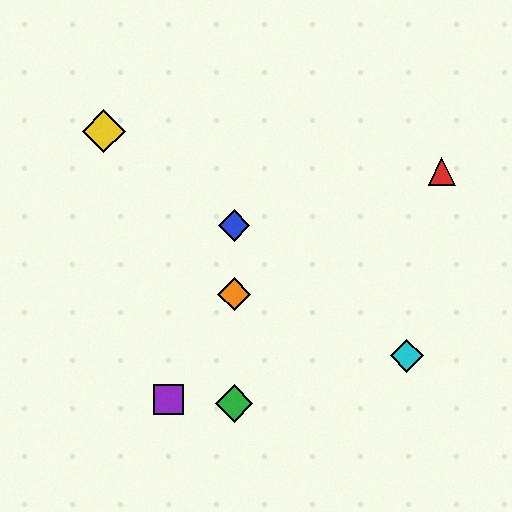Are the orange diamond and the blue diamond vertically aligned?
Yes, both are at x≈234.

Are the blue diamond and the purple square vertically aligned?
No, the blue diamond is at x≈234 and the purple square is at x≈168.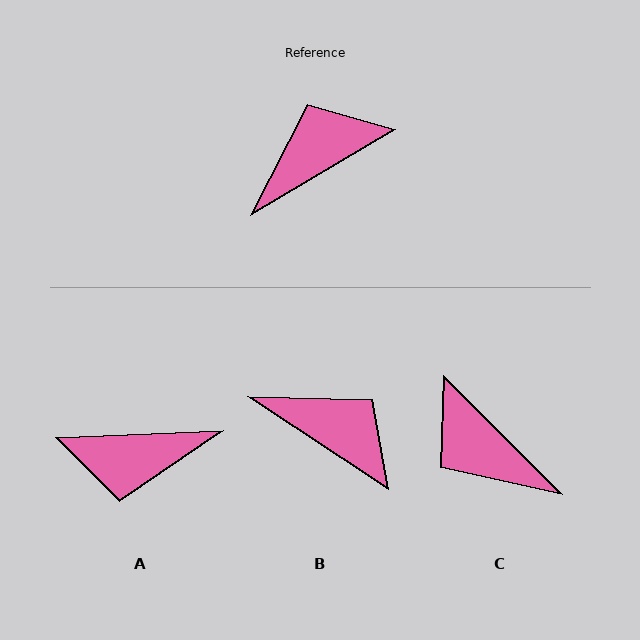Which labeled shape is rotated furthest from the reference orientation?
A, about 151 degrees away.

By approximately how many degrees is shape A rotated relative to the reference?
Approximately 151 degrees counter-clockwise.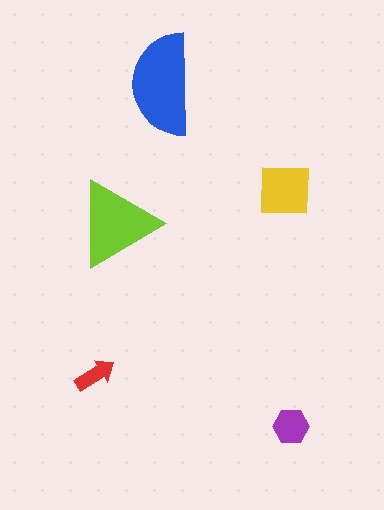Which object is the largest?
The blue semicircle.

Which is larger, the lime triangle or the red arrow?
The lime triangle.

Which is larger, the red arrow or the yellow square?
The yellow square.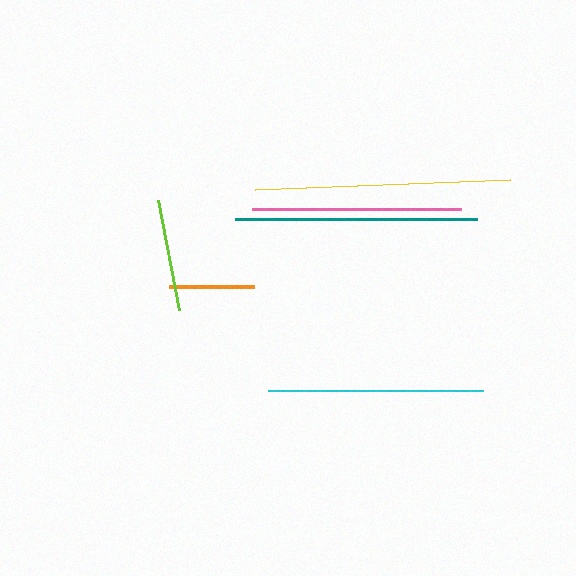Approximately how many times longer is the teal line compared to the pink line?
The teal line is approximately 1.2 times the length of the pink line.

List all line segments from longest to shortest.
From longest to shortest: yellow, teal, cyan, pink, lime, orange.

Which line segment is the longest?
The yellow line is the longest at approximately 255 pixels.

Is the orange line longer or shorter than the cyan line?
The cyan line is longer than the orange line.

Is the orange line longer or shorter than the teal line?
The teal line is longer than the orange line.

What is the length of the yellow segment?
The yellow segment is approximately 255 pixels long.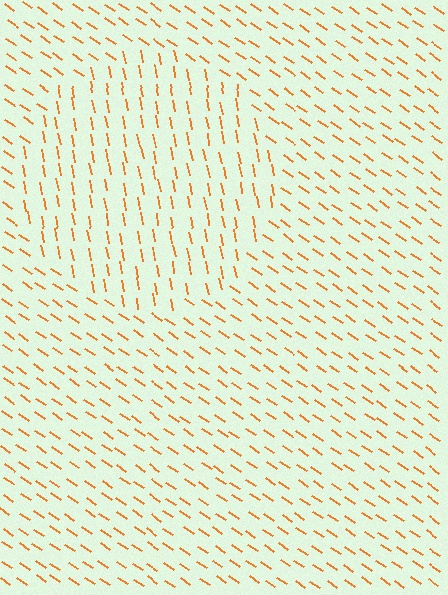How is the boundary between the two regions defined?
The boundary is defined purely by a change in line orientation (approximately 45 degrees difference). All lines are the same color and thickness.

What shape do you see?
I see a circle.